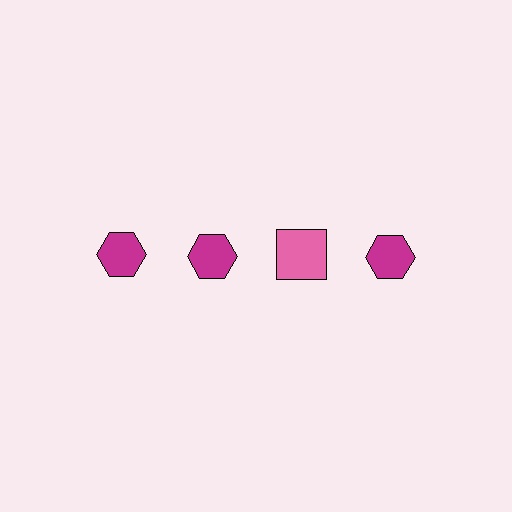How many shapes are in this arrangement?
There are 4 shapes arranged in a grid pattern.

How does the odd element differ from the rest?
It differs in both color (pink instead of magenta) and shape (square instead of hexagon).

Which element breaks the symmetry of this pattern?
The pink square in the top row, center column breaks the symmetry. All other shapes are magenta hexagons.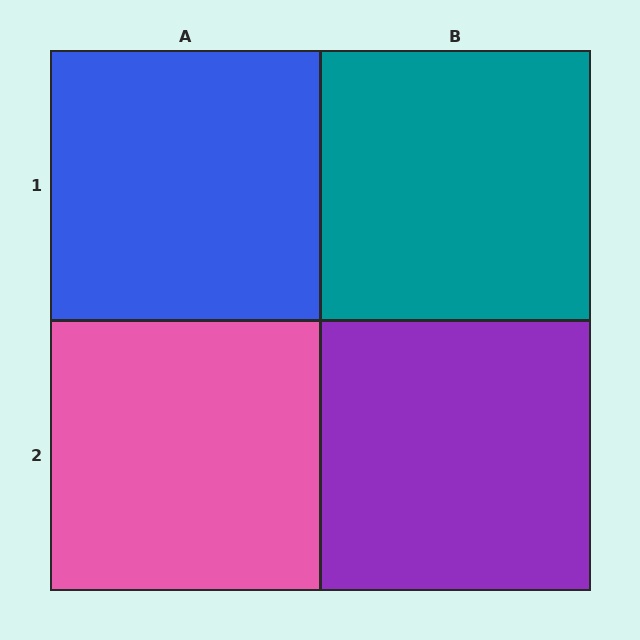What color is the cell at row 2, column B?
Purple.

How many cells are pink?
1 cell is pink.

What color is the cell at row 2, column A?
Pink.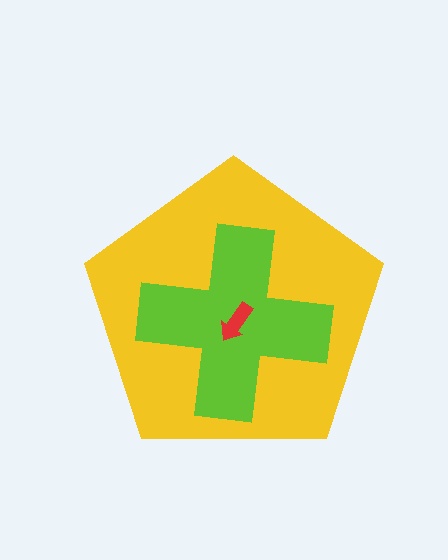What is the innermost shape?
The red arrow.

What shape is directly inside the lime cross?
The red arrow.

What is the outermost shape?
The yellow pentagon.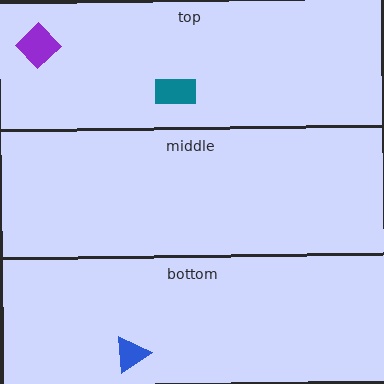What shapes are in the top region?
The purple diamond, the teal rectangle.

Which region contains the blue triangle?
The bottom region.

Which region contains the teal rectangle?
The top region.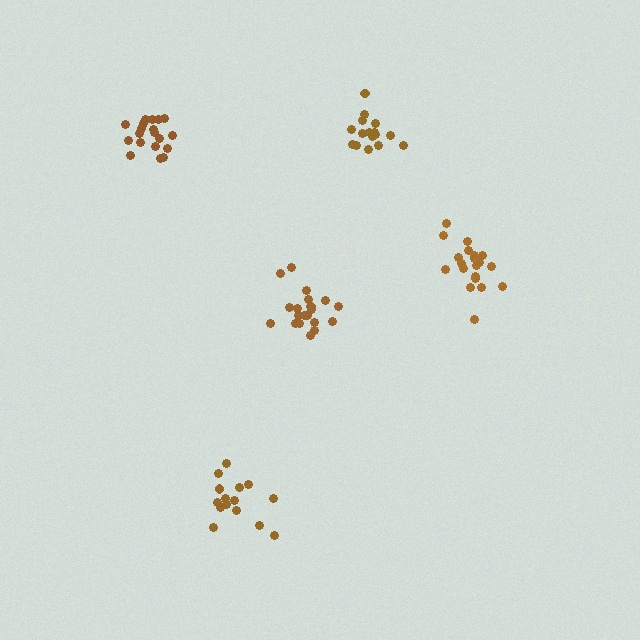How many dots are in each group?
Group 1: 15 dots, Group 2: 16 dots, Group 3: 20 dots, Group 4: 19 dots, Group 5: 21 dots (91 total).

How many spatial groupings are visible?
There are 5 spatial groupings.